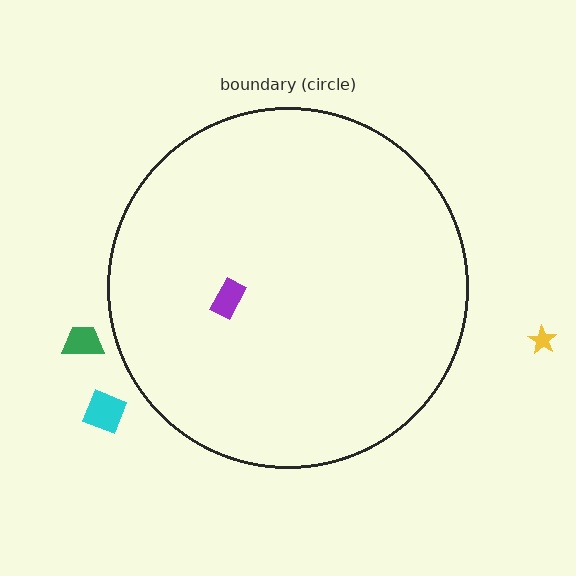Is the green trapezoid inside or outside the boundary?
Outside.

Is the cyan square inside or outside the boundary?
Outside.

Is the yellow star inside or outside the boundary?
Outside.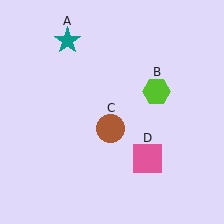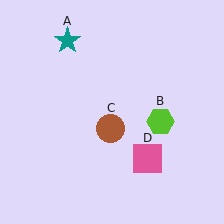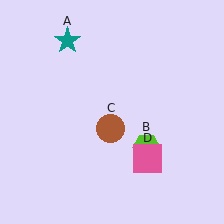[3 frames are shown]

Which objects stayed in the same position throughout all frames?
Teal star (object A) and brown circle (object C) and pink square (object D) remained stationary.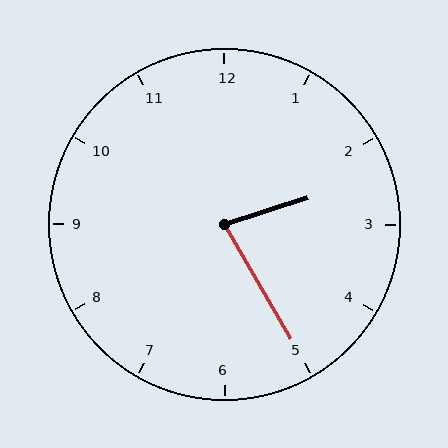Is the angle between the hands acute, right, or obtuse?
It is acute.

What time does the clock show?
2:25.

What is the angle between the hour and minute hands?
Approximately 78 degrees.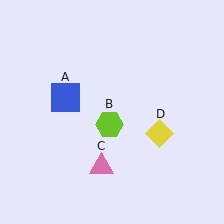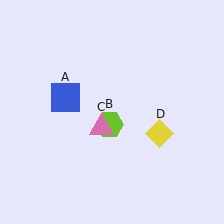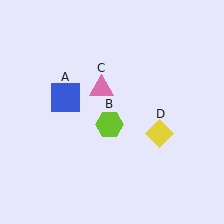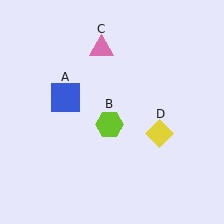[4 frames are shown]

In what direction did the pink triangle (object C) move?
The pink triangle (object C) moved up.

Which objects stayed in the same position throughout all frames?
Blue square (object A) and lime hexagon (object B) and yellow diamond (object D) remained stationary.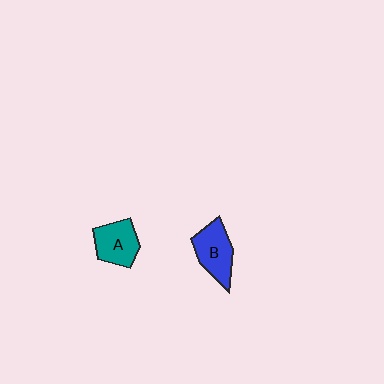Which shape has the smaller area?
Shape A (teal).